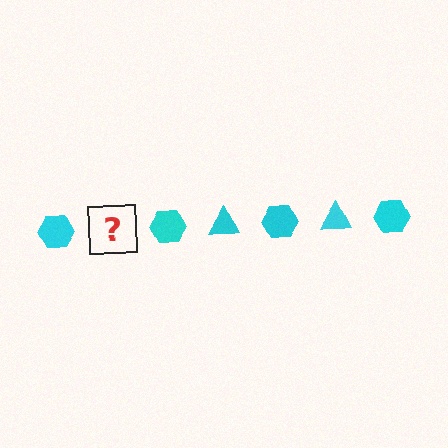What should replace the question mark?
The question mark should be replaced with a cyan triangle.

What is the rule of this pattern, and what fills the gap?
The rule is that the pattern cycles through hexagon, triangle shapes in cyan. The gap should be filled with a cyan triangle.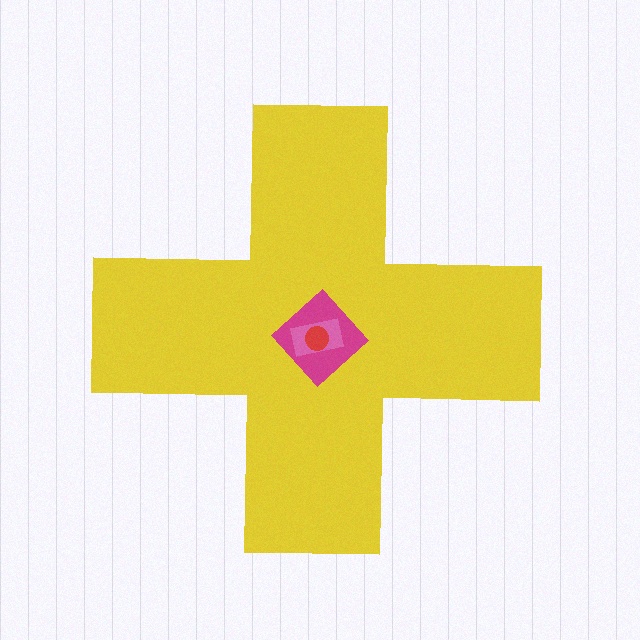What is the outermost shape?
The yellow cross.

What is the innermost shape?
The red circle.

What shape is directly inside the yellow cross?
The magenta diamond.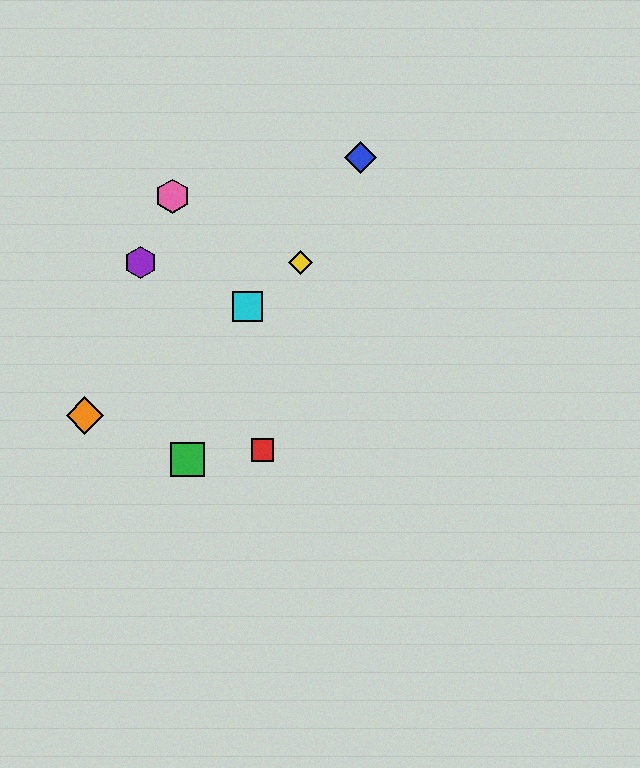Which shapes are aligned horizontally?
The yellow diamond, the purple hexagon are aligned horizontally.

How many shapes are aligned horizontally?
2 shapes (the yellow diamond, the purple hexagon) are aligned horizontally.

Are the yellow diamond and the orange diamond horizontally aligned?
No, the yellow diamond is at y≈262 and the orange diamond is at y≈416.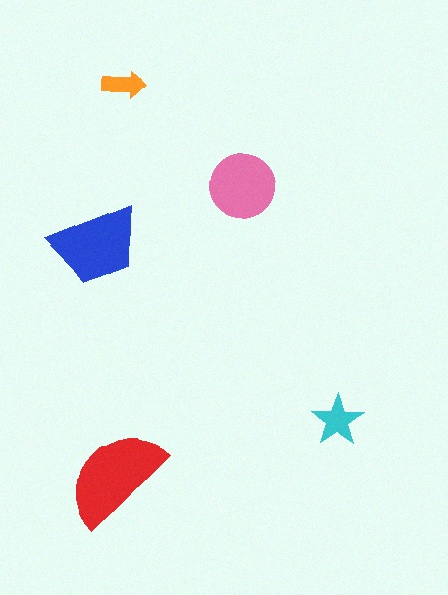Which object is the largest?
The red semicircle.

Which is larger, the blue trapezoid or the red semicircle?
The red semicircle.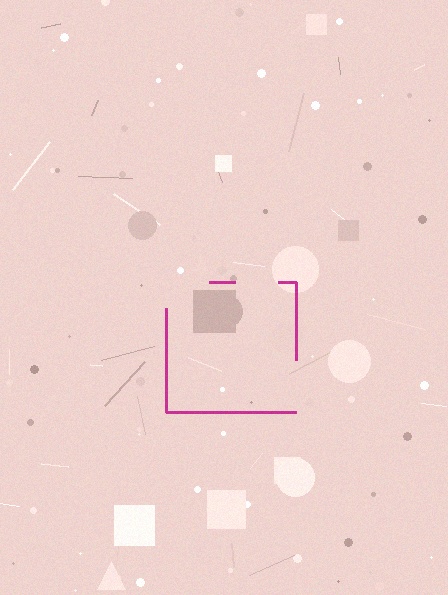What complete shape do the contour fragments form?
The contour fragments form a square.